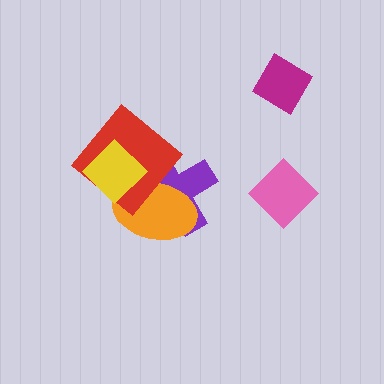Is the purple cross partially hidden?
Yes, it is partially covered by another shape.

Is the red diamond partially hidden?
Yes, it is partially covered by another shape.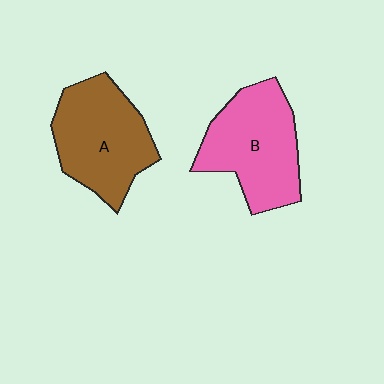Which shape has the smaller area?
Shape A (brown).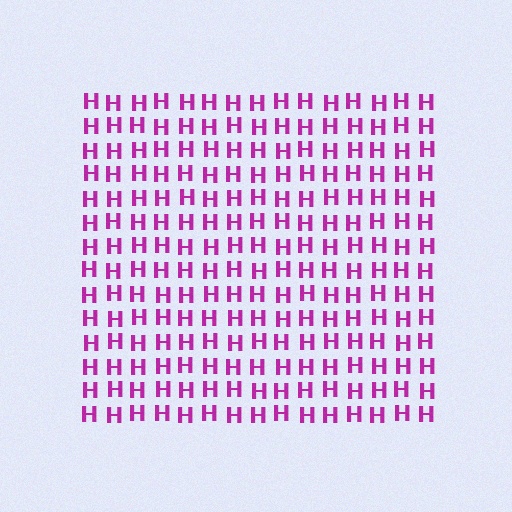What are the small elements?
The small elements are letter H's.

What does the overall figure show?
The overall figure shows a square.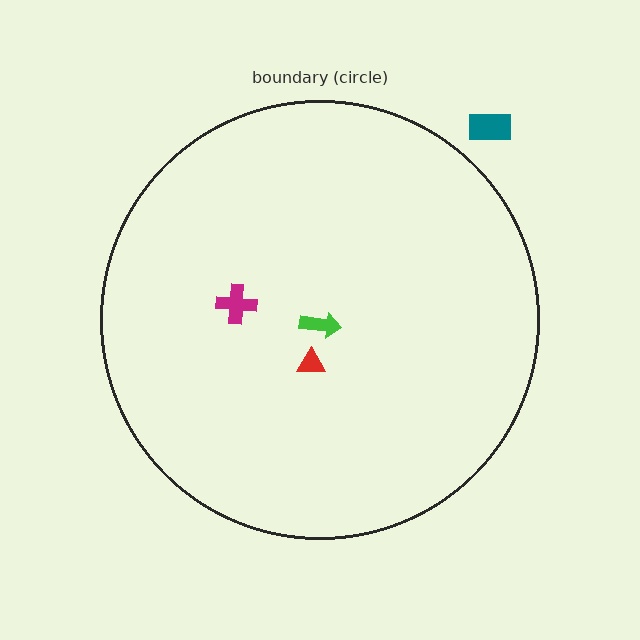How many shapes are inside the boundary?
3 inside, 1 outside.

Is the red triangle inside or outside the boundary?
Inside.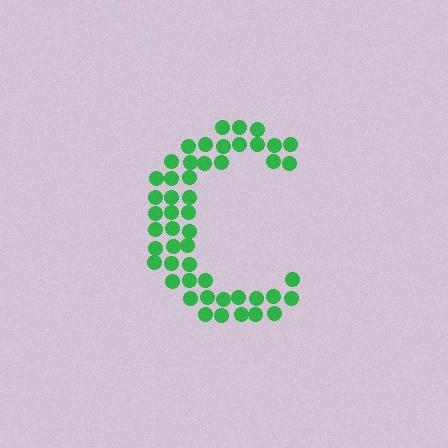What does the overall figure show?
The overall figure shows the letter C.